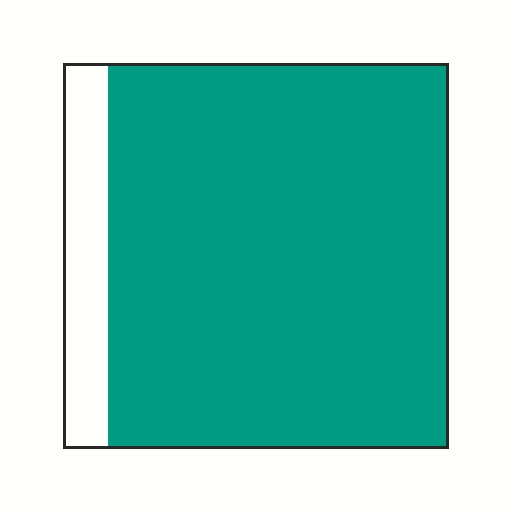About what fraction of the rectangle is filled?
About seven eighths (7/8).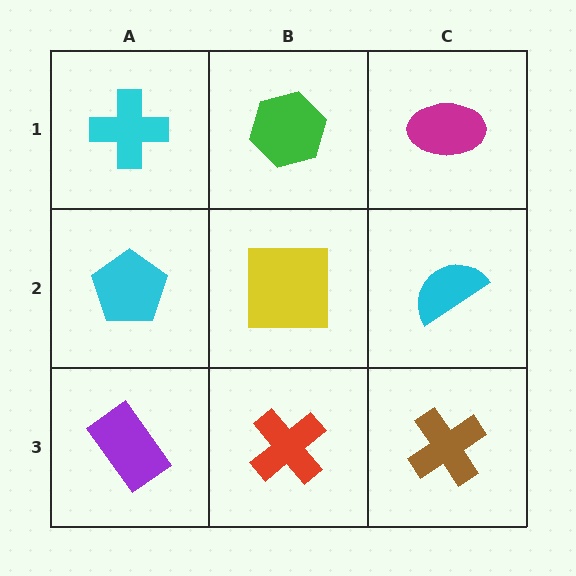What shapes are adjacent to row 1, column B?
A yellow square (row 2, column B), a cyan cross (row 1, column A), a magenta ellipse (row 1, column C).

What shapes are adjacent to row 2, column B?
A green hexagon (row 1, column B), a red cross (row 3, column B), a cyan pentagon (row 2, column A), a cyan semicircle (row 2, column C).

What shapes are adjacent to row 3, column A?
A cyan pentagon (row 2, column A), a red cross (row 3, column B).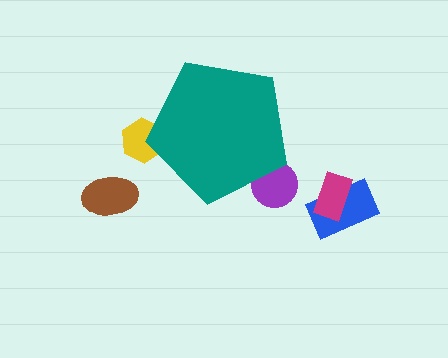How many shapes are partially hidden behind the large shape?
2 shapes are partially hidden.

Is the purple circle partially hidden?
Yes, the purple circle is partially hidden behind the teal pentagon.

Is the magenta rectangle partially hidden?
No, the magenta rectangle is fully visible.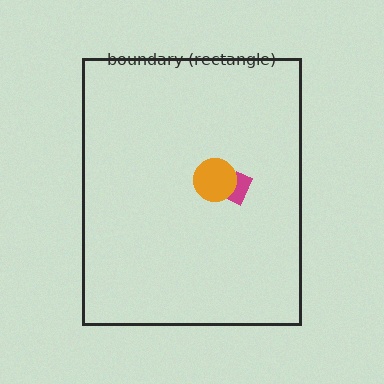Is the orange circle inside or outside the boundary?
Inside.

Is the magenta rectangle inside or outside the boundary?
Inside.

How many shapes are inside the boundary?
2 inside, 0 outside.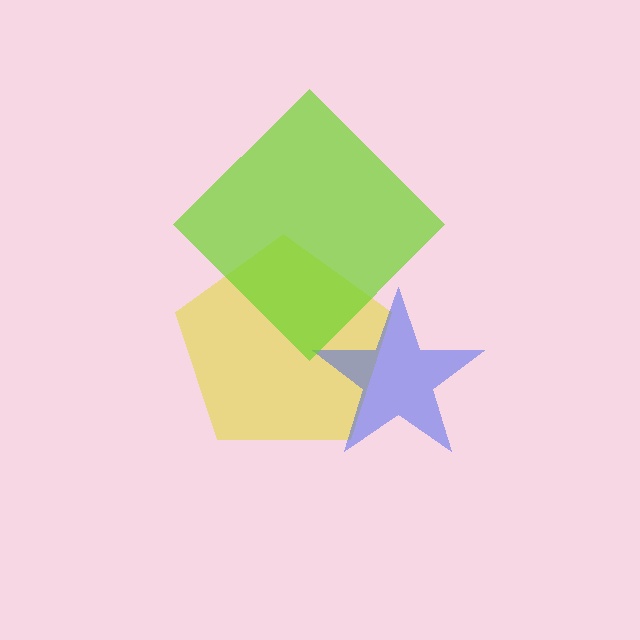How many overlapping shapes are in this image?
There are 3 overlapping shapes in the image.